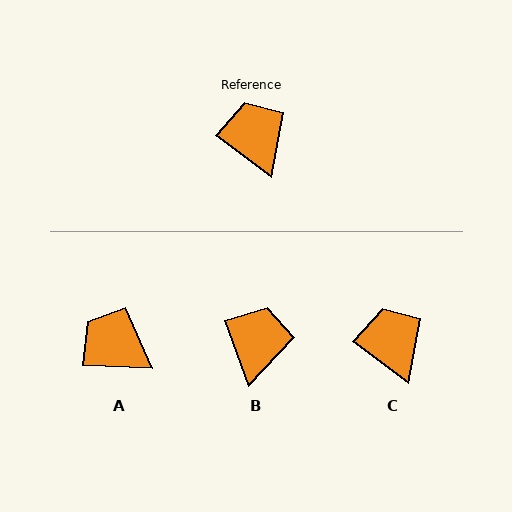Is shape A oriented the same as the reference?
No, it is off by about 35 degrees.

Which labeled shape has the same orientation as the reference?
C.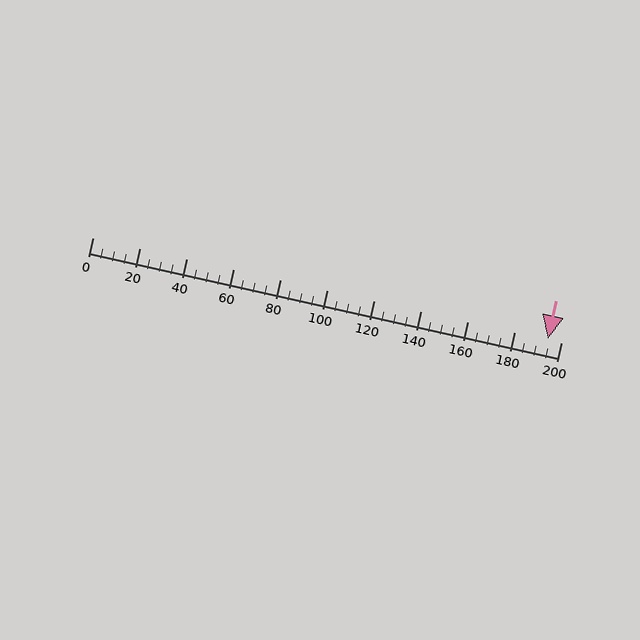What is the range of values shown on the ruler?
The ruler shows values from 0 to 200.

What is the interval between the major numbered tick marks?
The major tick marks are spaced 20 units apart.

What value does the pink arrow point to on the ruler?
The pink arrow points to approximately 194.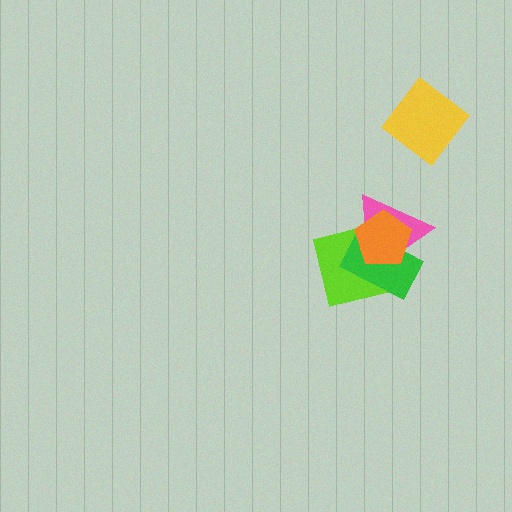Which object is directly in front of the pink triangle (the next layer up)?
The green rectangle is directly in front of the pink triangle.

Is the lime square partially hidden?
Yes, it is partially covered by another shape.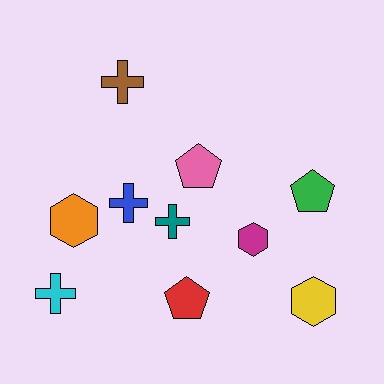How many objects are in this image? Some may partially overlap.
There are 10 objects.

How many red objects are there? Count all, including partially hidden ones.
There is 1 red object.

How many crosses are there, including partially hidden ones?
There are 4 crosses.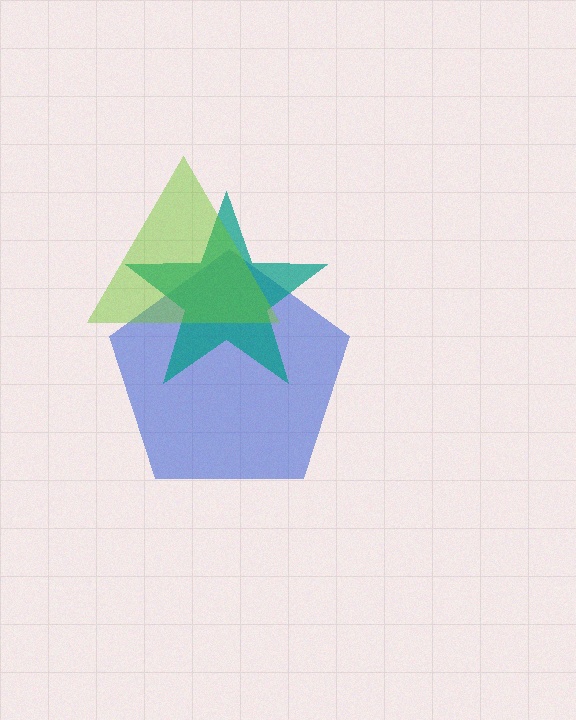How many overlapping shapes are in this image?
There are 3 overlapping shapes in the image.